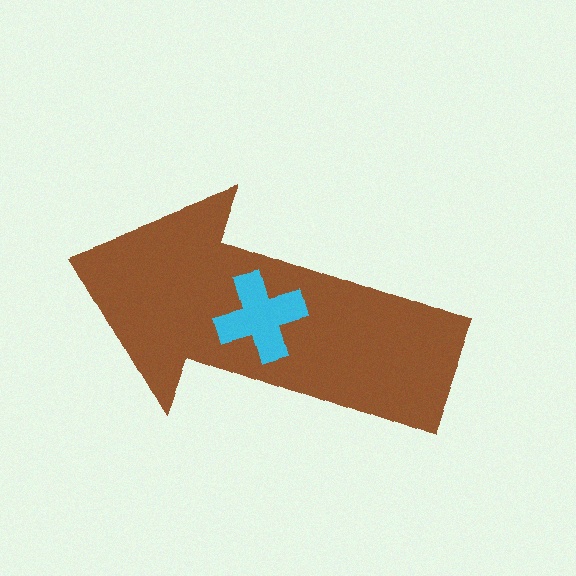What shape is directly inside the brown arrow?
The cyan cross.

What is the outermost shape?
The brown arrow.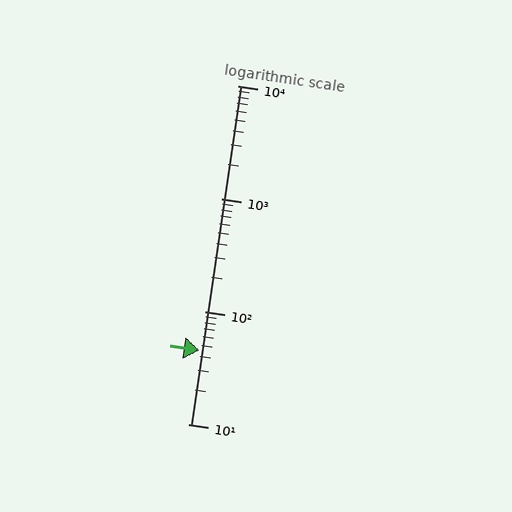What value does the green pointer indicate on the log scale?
The pointer indicates approximately 45.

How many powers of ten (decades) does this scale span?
The scale spans 3 decades, from 10 to 10000.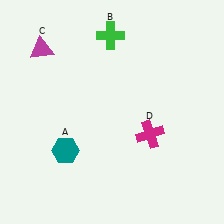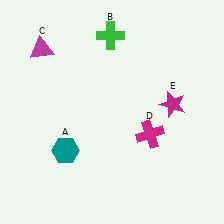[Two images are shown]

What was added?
A magenta star (E) was added in Image 2.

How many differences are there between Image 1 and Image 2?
There is 1 difference between the two images.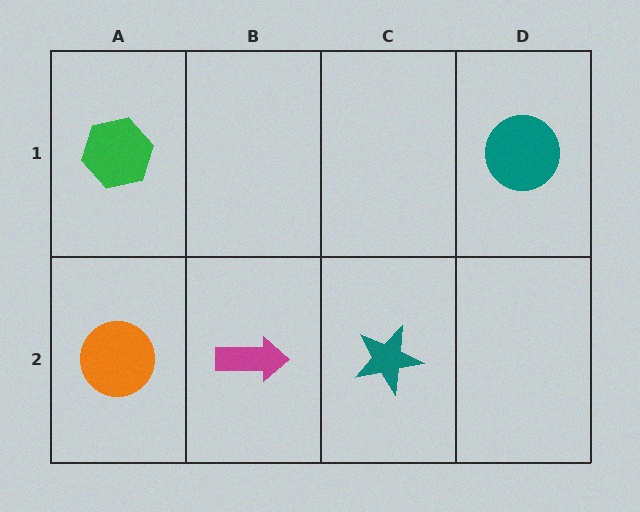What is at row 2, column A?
An orange circle.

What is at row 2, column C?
A teal star.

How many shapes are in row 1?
2 shapes.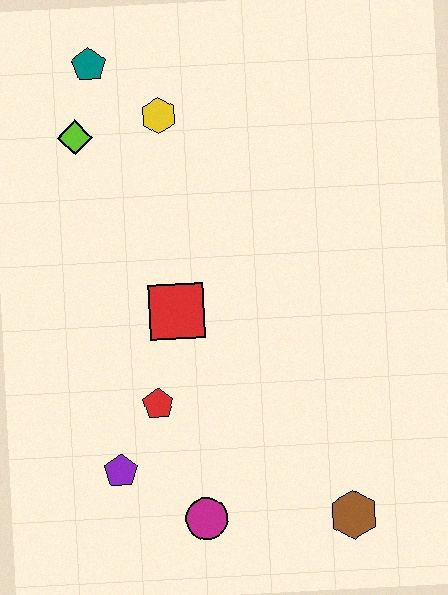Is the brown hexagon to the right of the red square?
Yes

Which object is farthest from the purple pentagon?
The teal pentagon is farthest from the purple pentagon.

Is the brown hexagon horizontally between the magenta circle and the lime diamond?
No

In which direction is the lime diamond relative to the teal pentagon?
The lime diamond is below the teal pentagon.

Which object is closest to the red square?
The red pentagon is closest to the red square.